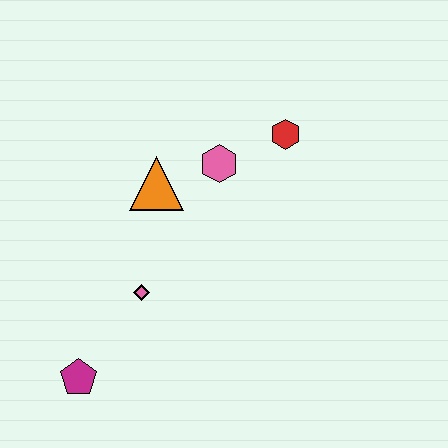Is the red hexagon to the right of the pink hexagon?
Yes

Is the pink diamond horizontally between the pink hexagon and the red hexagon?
No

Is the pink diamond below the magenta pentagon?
No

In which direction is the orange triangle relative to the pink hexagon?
The orange triangle is to the left of the pink hexagon.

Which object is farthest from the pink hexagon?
The magenta pentagon is farthest from the pink hexagon.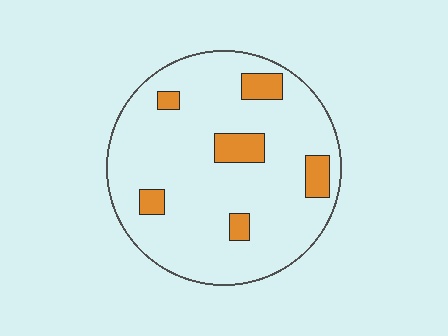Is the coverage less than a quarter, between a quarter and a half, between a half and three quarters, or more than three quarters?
Less than a quarter.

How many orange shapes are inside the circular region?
6.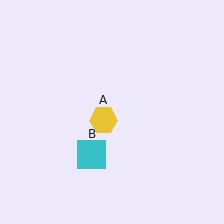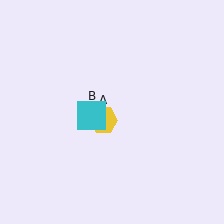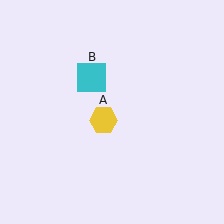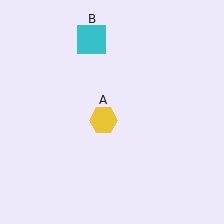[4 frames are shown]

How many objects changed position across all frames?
1 object changed position: cyan square (object B).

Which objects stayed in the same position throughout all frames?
Yellow hexagon (object A) remained stationary.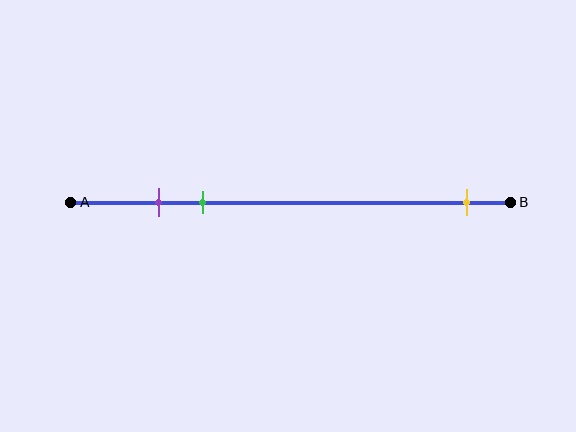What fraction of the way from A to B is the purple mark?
The purple mark is approximately 20% (0.2) of the way from A to B.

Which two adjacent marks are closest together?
The purple and green marks are the closest adjacent pair.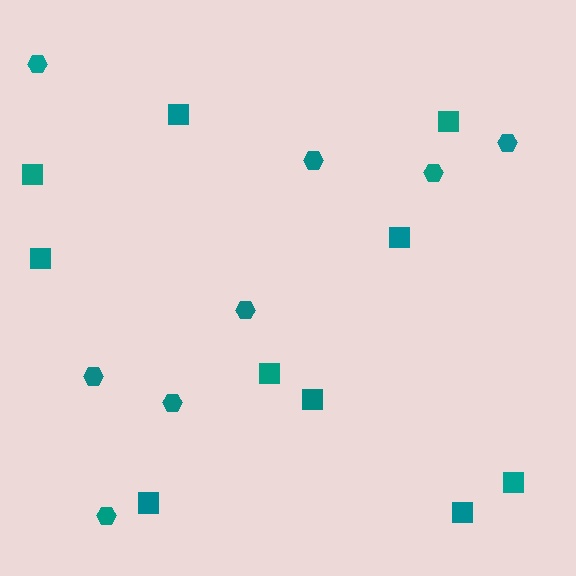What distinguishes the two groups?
There are 2 groups: one group of hexagons (8) and one group of squares (10).